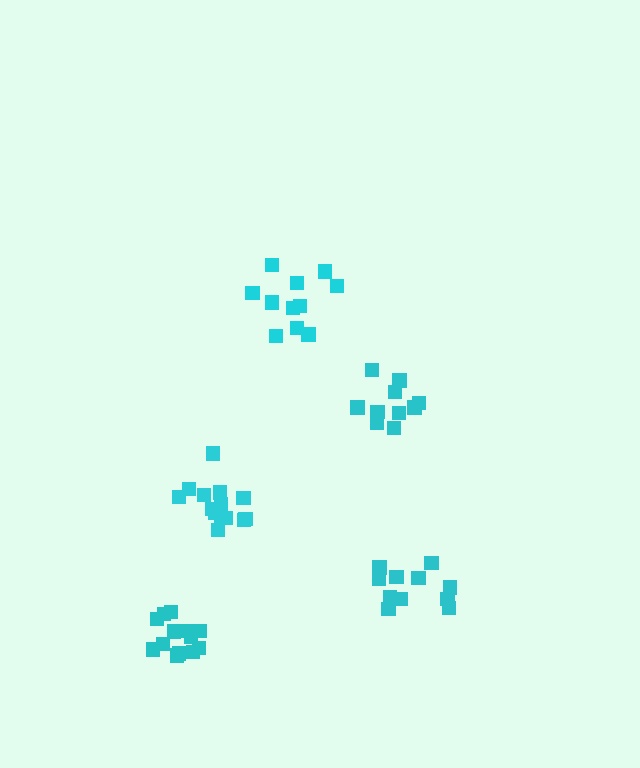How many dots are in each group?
Group 1: 10 dots, Group 2: 11 dots, Group 3: 13 dots, Group 4: 11 dots, Group 5: 14 dots (59 total).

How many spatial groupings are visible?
There are 5 spatial groupings.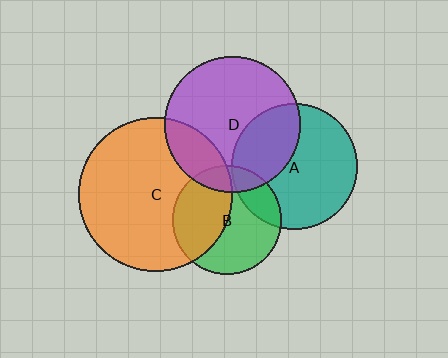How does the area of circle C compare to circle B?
Approximately 2.0 times.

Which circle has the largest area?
Circle C (orange).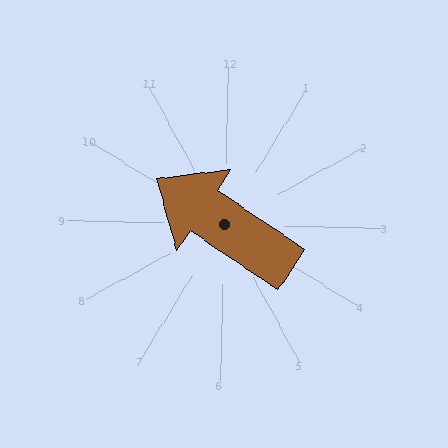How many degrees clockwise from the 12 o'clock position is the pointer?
Approximately 303 degrees.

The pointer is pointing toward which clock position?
Roughly 10 o'clock.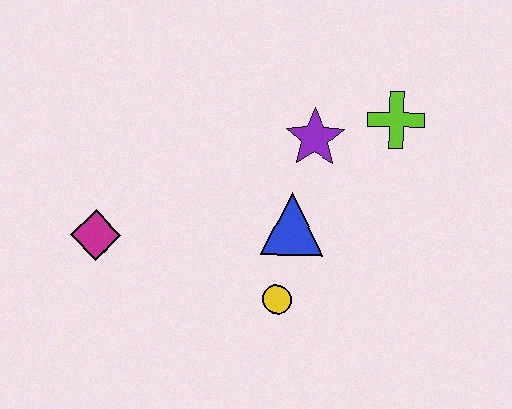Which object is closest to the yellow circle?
The blue triangle is closest to the yellow circle.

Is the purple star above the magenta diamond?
Yes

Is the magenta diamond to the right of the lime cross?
No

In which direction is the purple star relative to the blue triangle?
The purple star is above the blue triangle.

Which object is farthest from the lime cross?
The magenta diamond is farthest from the lime cross.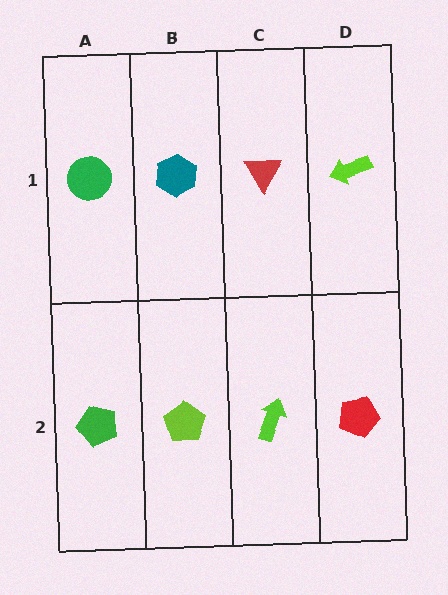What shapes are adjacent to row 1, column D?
A red pentagon (row 2, column D), a red triangle (row 1, column C).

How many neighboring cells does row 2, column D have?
2.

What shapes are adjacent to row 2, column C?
A red triangle (row 1, column C), a lime pentagon (row 2, column B), a red pentagon (row 2, column D).